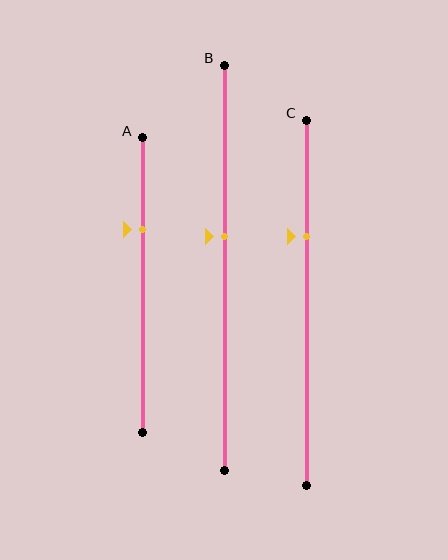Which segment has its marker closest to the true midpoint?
Segment B has its marker closest to the true midpoint.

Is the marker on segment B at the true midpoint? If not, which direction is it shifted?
No, the marker on segment B is shifted upward by about 8% of the segment length.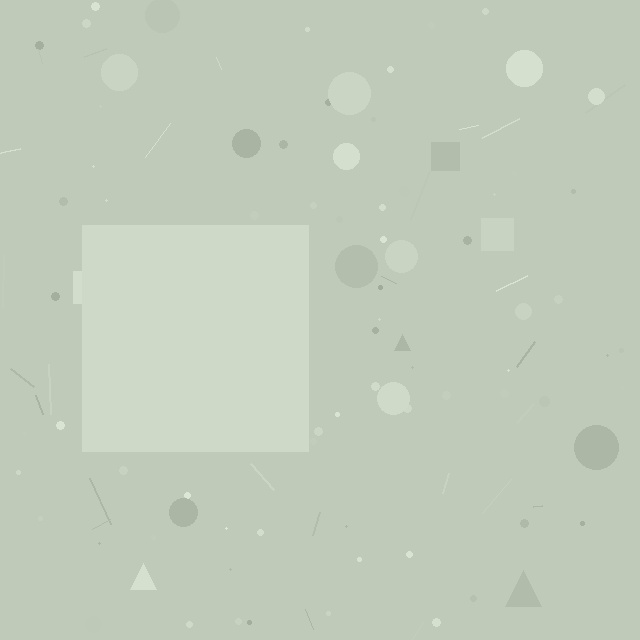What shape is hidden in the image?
A square is hidden in the image.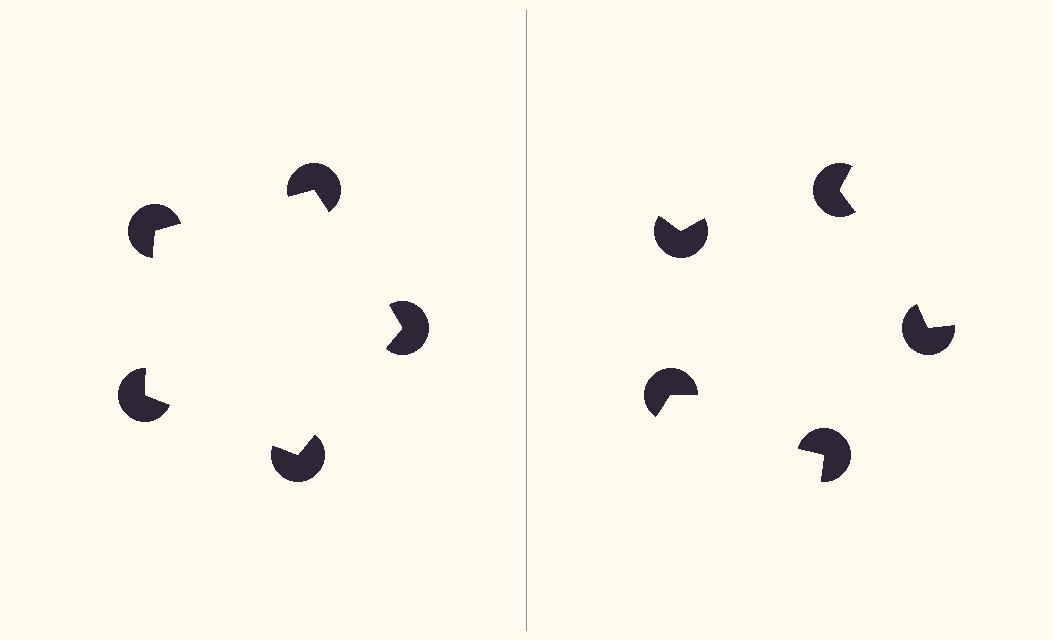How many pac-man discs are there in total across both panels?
10 — 5 on each side.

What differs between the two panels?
The pac-man discs are positioned identically on both sides; only the wedge orientations differ. On the left they align to a pentagon; on the right they are misaligned.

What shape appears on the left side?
An illusory pentagon.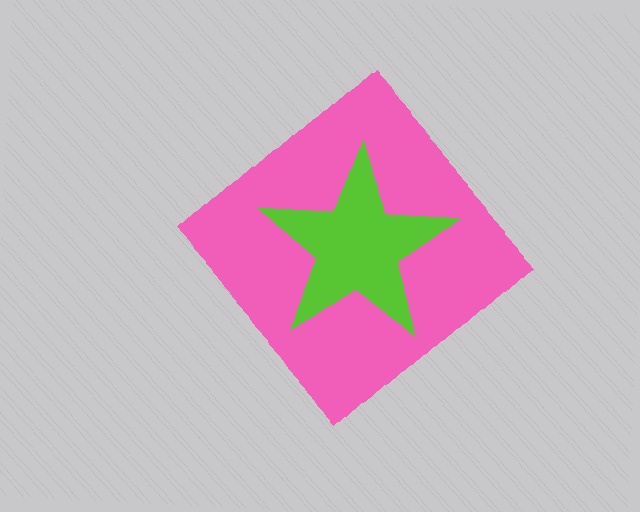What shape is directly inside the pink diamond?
The lime star.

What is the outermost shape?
The pink diamond.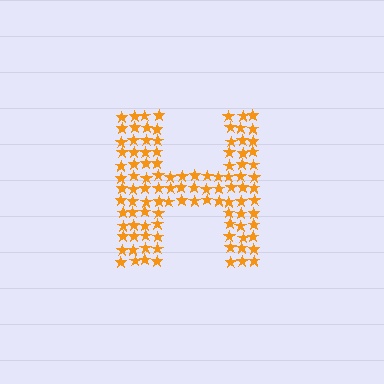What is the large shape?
The large shape is the letter H.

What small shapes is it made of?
It is made of small stars.